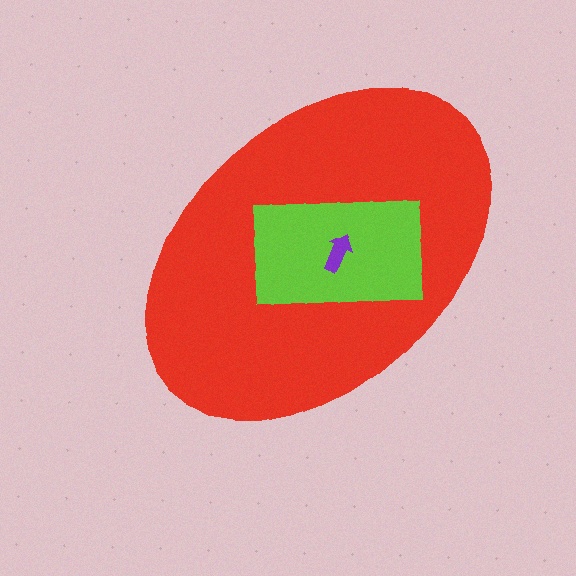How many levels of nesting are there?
3.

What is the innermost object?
The purple arrow.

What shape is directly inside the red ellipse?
The lime rectangle.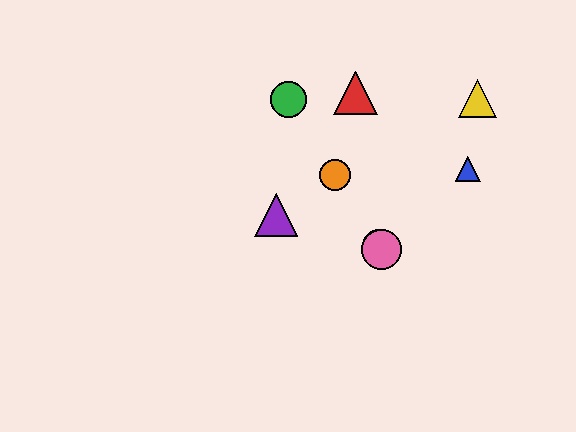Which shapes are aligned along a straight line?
The green circle, the orange circle, the cyan circle, the pink circle are aligned along a straight line.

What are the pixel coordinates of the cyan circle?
The cyan circle is at (379, 246).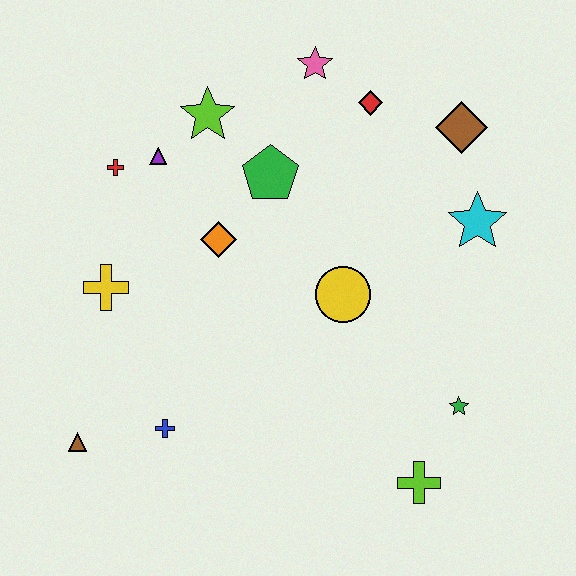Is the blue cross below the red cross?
Yes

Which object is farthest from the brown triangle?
The brown diamond is farthest from the brown triangle.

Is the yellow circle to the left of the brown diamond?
Yes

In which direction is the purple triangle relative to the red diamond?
The purple triangle is to the left of the red diamond.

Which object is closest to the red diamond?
The pink star is closest to the red diamond.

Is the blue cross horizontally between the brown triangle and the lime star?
Yes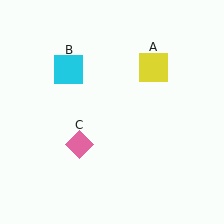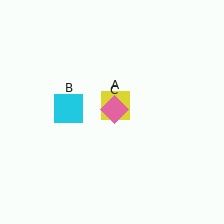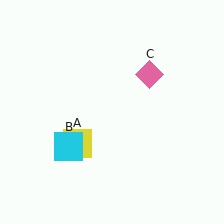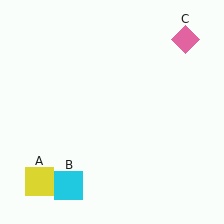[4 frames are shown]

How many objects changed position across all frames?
3 objects changed position: yellow square (object A), cyan square (object B), pink diamond (object C).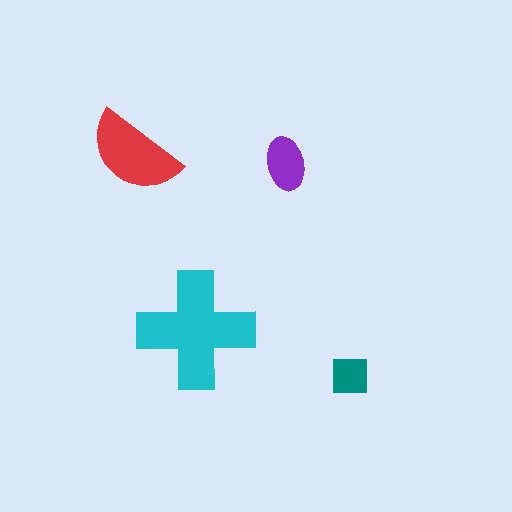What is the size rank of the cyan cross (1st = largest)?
1st.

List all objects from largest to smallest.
The cyan cross, the red semicircle, the purple ellipse, the teal square.